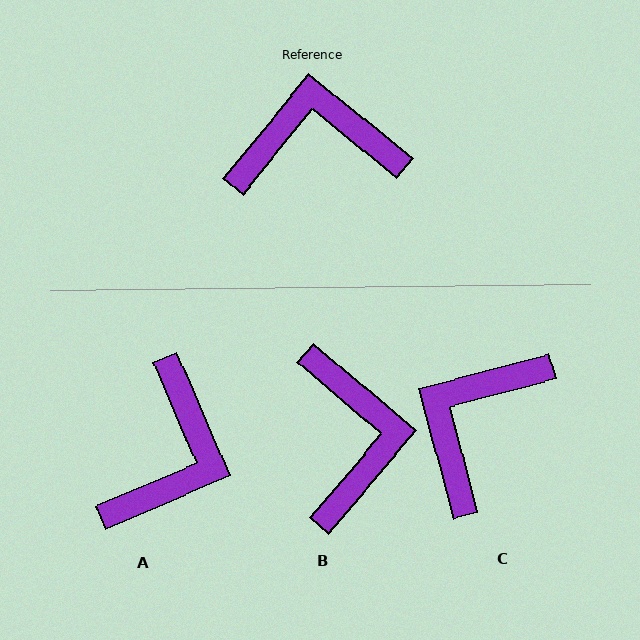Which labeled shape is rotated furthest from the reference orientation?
A, about 118 degrees away.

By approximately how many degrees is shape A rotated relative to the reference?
Approximately 118 degrees clockwise.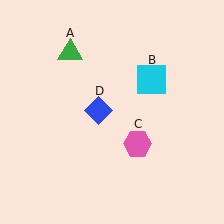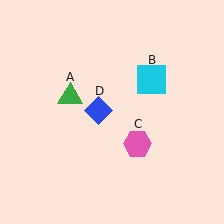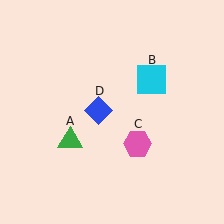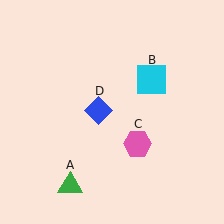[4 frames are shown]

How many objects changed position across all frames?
1 object changed position: green triangle (object A).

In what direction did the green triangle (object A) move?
The green triangle (object A) moved down.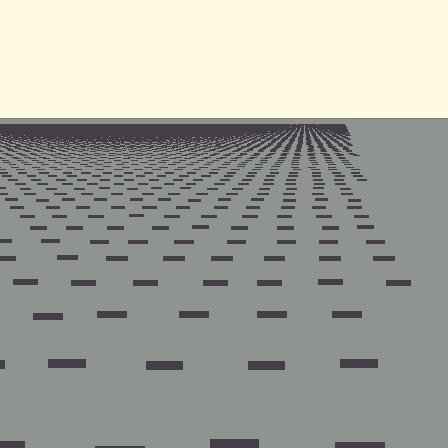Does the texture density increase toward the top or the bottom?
Density increases toward the top.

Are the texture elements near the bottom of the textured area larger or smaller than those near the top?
Larger. Near the bottom, elements are closer to the viewer and appear at a bigger on-screen size.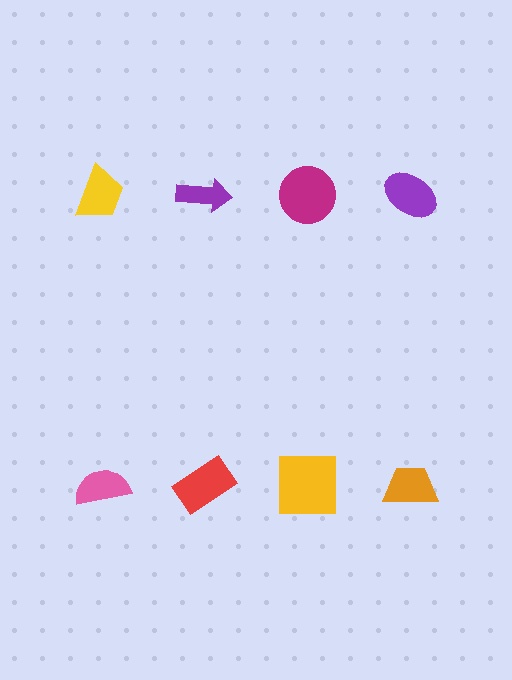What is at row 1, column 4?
A purple ellipse.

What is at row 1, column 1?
A yellow trapezoid.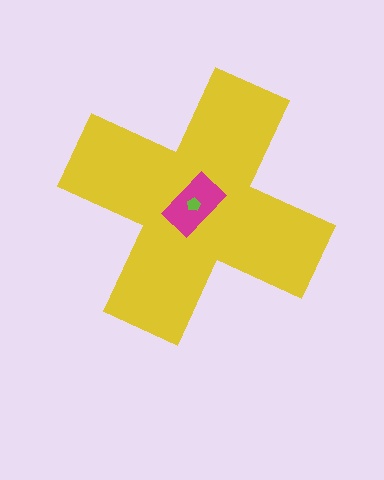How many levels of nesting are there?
3.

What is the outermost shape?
The yellow cross.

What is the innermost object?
The lime pentagon.